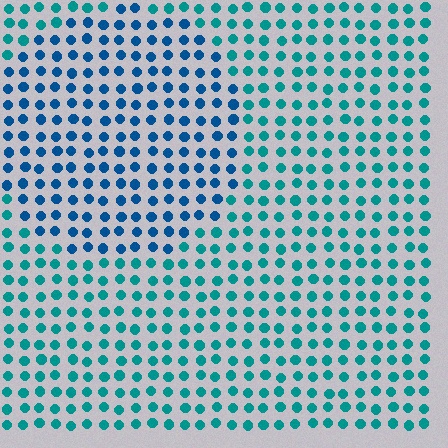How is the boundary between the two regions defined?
The boundary is defined purely by a slight shift in hue (about 29 degrees). Spacing, size, and orientation are identical on both sides.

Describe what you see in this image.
The image is filled with small teal elements in a uniform arrangement. A circle-shaped region is visible where the elements are tinted to a slightly different hue, forming a subtle color boundary.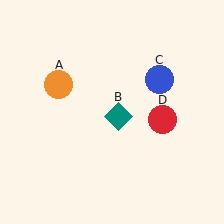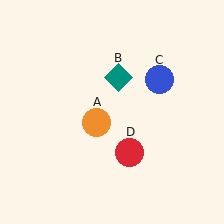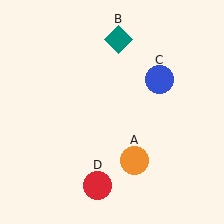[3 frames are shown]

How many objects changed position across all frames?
3 objects changed position: orange circle (object A), teal diamond (object B), red circle (object D).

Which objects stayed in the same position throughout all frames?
Blue circle (object C) remained stationary.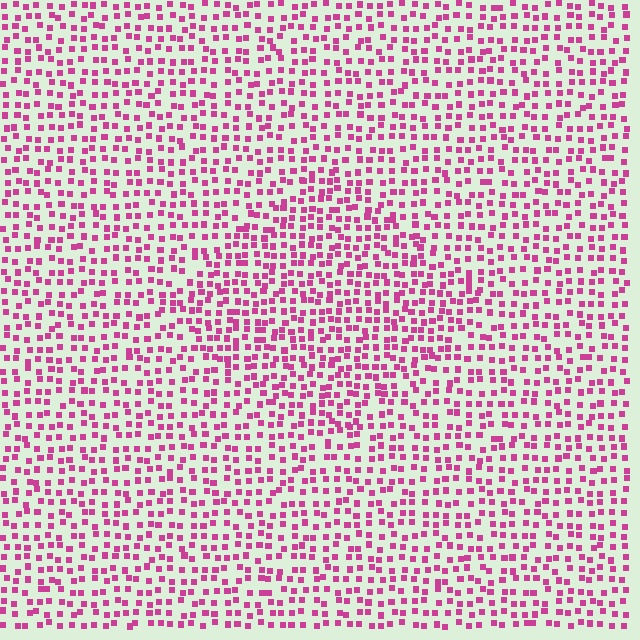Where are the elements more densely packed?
The elements are more densely packed inside the diamond boundary.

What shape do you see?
I see a diamond.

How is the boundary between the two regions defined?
The boundary is defined by a change in element density (approximately 1.4x ratio). All elements are the same color, size, and shape.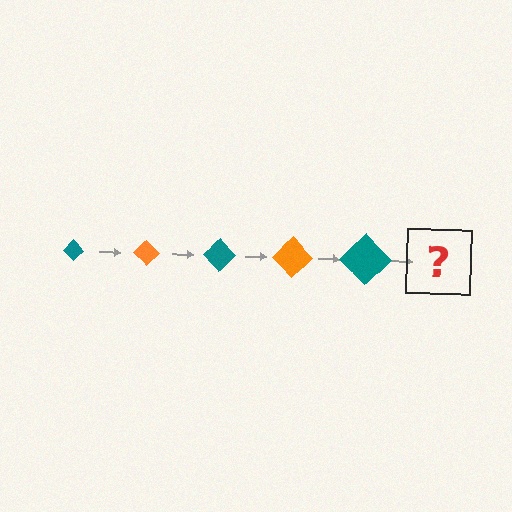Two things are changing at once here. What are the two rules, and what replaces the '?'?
The two rules are that the diamond grows larger each step and the color cycles through teal and orange. The '?' should be an orange diamond, larger than the previous one.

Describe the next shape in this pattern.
It should be an orange diamond, larger than the previous one.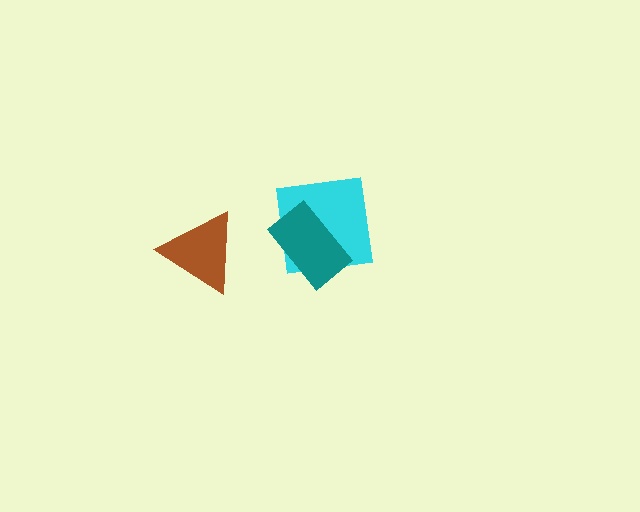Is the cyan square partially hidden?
Yes, it is partially covered by another shape.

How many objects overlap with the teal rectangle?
1 object overlaps with the teal rectangle.